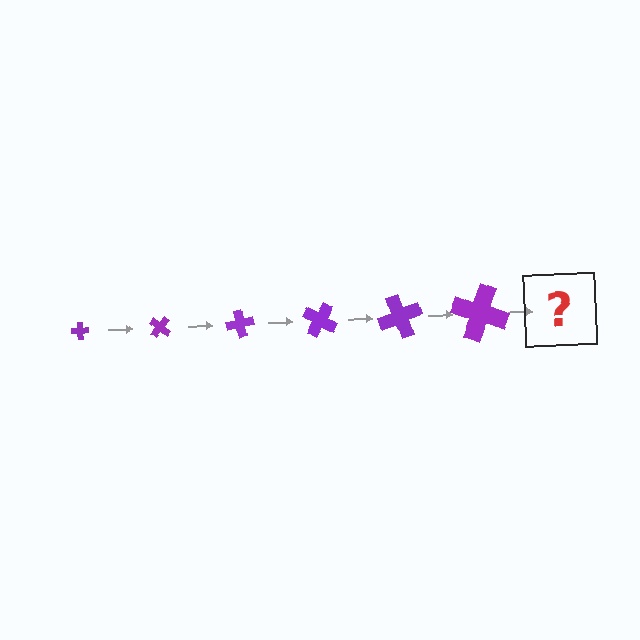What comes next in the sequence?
The next element should be a cross, larger than the previous one and rotated 240 degrees from the start.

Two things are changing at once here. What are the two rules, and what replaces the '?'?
The two rules are that the cross grows larger each step and it rotates 40 degrees each step. The '?' should be a cross, larger than the previous one and rotated 240 degrees from the start.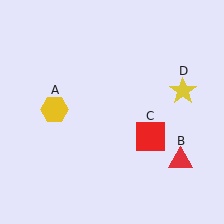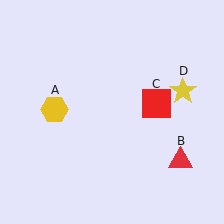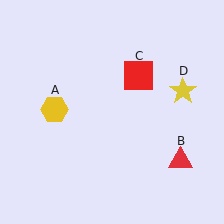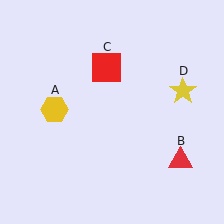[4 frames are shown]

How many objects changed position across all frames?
1 object changed position: red square (object C).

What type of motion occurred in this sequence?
The red square (object C) rotated counterclockwise around the center of the scene.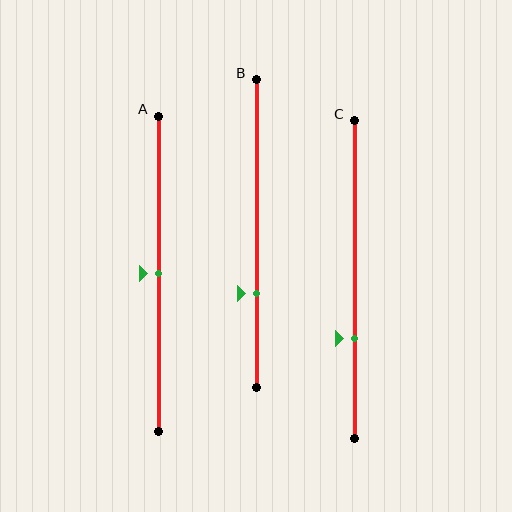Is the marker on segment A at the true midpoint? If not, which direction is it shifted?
Yes, the marker on segment A is at the true midpoint.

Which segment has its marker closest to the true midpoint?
Segment A has its marker closest to the true midpoint.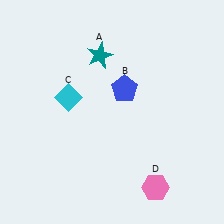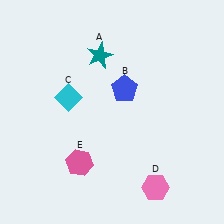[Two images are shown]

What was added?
A pink hexagon (E) was added in Image 2.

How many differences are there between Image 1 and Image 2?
There is 1 difference between the two images.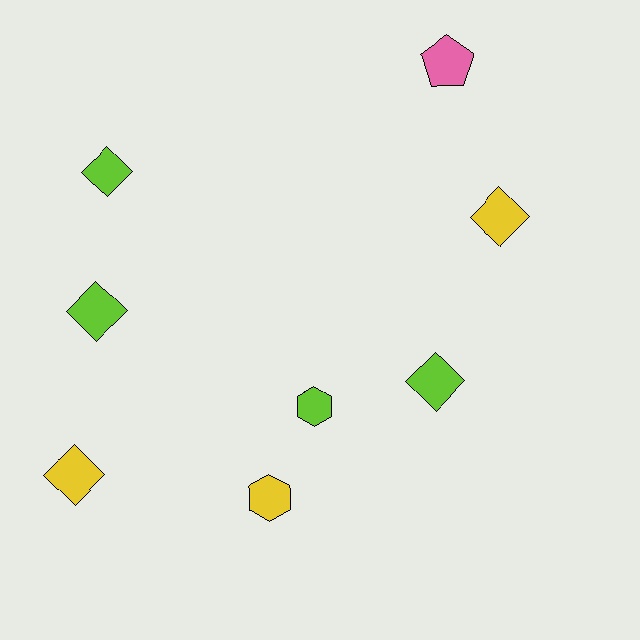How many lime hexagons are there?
There is 1 lime hexagon.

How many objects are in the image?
There are 8 objects.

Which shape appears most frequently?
Diamond, with 5 objects.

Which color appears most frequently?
Lime, with 4 objects.